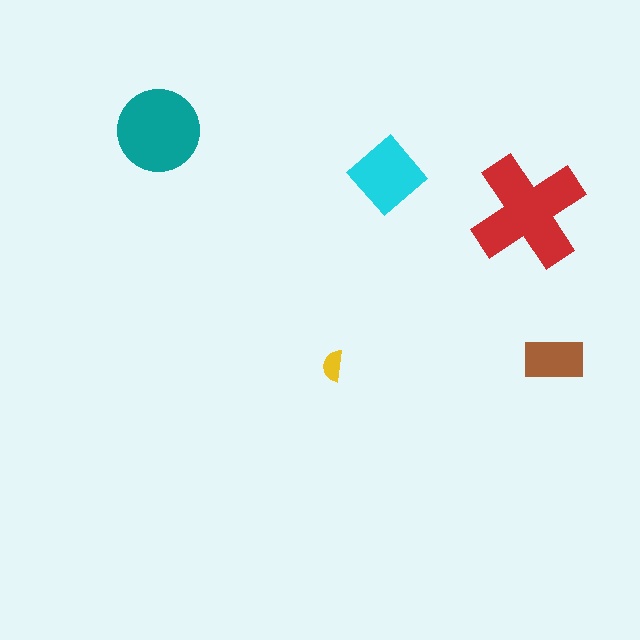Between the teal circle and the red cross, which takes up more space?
The red cross.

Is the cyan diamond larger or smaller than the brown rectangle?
Larger.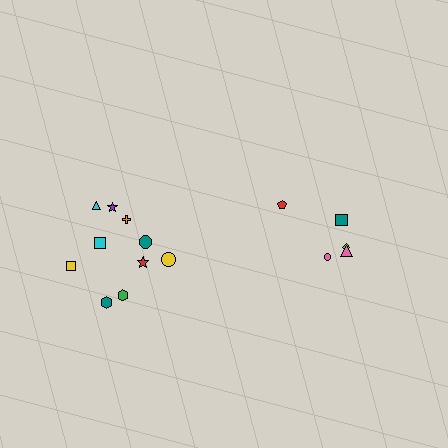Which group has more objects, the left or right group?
The left group.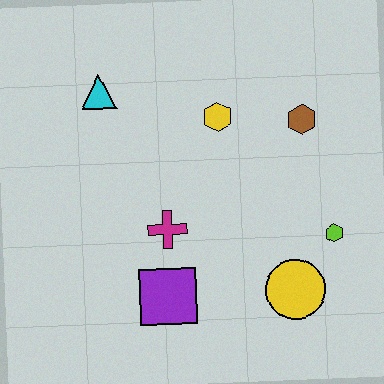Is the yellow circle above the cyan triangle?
No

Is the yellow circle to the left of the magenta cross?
No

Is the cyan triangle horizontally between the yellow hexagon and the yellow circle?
No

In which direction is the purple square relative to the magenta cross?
The purple square is below the magenta cross.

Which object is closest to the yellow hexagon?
The brown hexagon is closest to the yellow hexagon.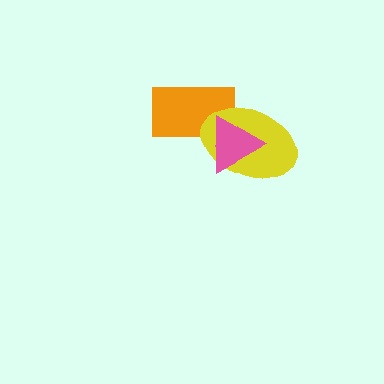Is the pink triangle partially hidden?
No, no other shape covers it.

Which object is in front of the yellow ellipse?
The pink triangle is in front of the yellow ellipse.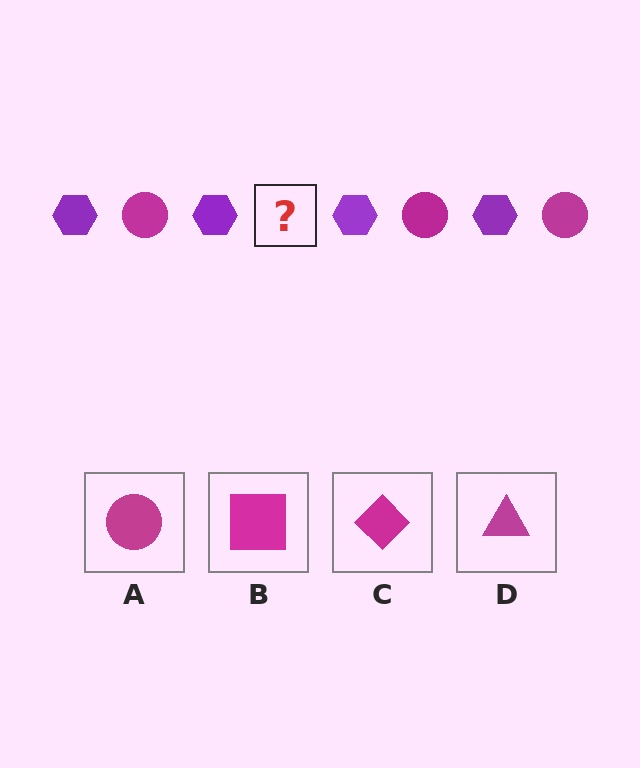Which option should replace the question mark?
Option A.